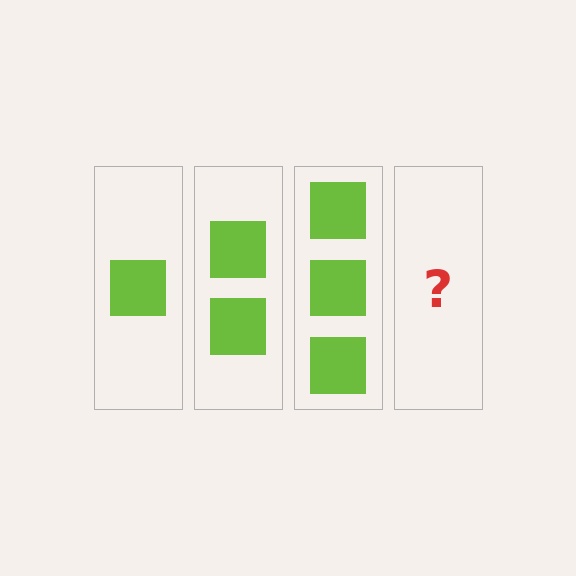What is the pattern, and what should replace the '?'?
The pattern is that each step adds one more square. The '?' should be 4 squares.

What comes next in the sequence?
The next element should be 4 squares.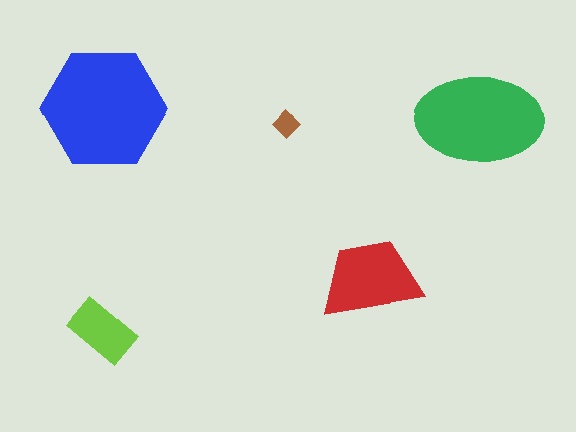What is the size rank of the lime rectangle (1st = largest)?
4th.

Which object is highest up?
The blue hexagon is topmost.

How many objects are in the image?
There are 5 objects in the image.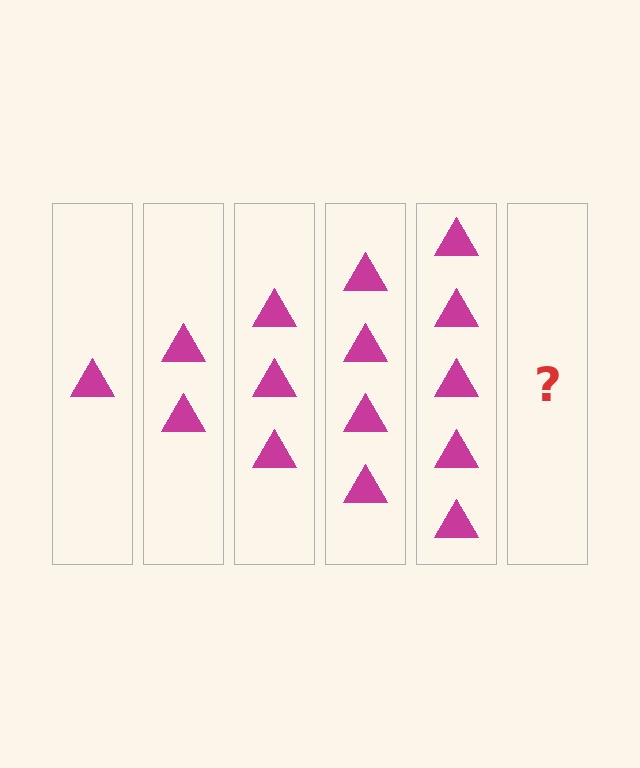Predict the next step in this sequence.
The next step is 6 triangles.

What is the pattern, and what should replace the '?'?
The pattern is that each step adds one more triangle. The '?' should be 6 triangles.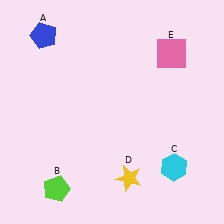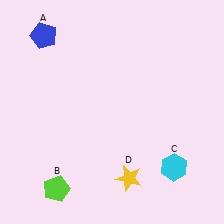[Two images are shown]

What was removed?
The pink square (E) was removed in Image 2.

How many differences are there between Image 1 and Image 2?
There is 1 difference between the two images.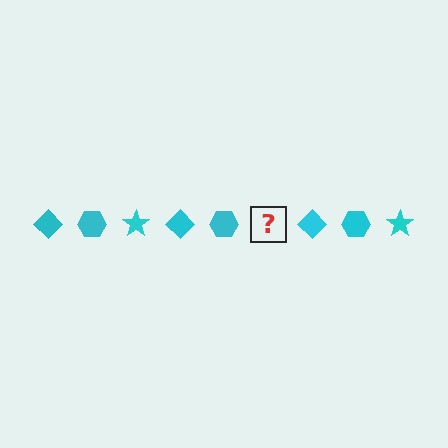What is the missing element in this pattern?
The missing element is a cyan star.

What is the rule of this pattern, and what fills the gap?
The rule is that the pattern cycles through diamond, hexagon, star shapes in cyan. The gap should be filled with a cyan star.